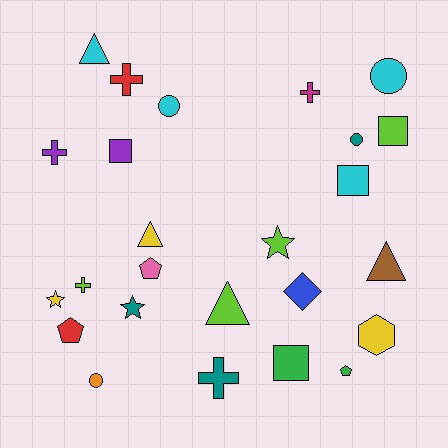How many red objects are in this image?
There are 2 red objects.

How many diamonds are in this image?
There is 1 diamond.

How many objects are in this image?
There are 25 objects.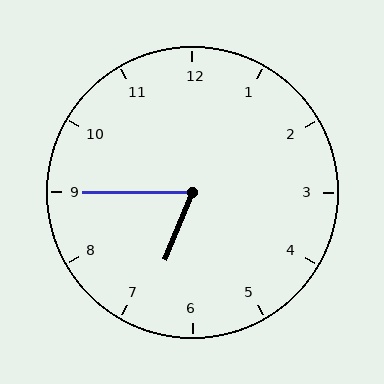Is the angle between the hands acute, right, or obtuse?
It is acute.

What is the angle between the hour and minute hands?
Approximately 68 degrees.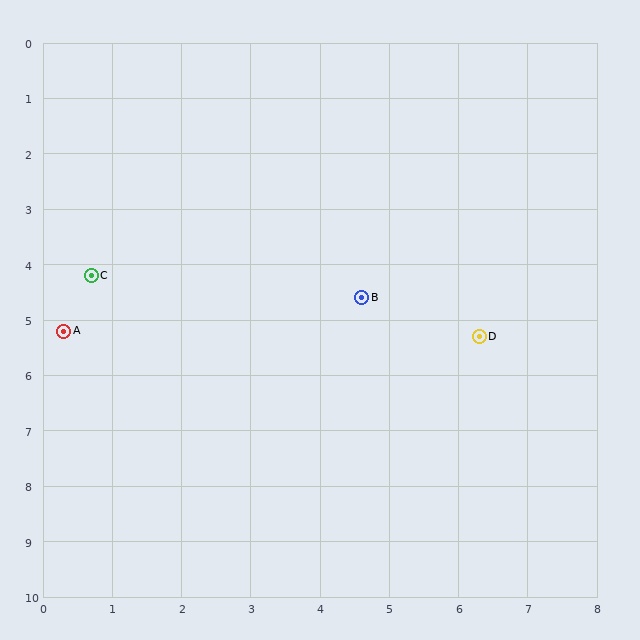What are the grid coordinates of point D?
Point D is at approximately (6.3, 5.3).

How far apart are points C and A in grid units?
Points C and A are about 1.1 grid units apart.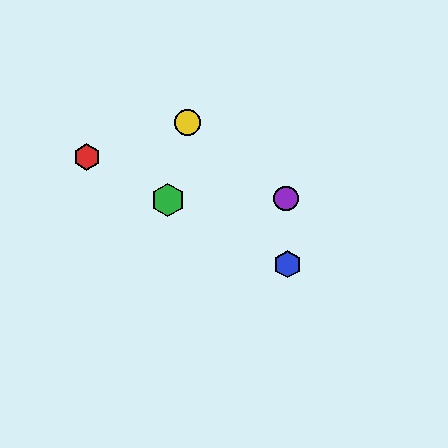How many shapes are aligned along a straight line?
3 shapes (the red hexagon, the blue hexagon, the green hexagon) are aligned along a straight line.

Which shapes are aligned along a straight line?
The red hexagon, the blue hexagon, the green hexagon are aligned along a straight line.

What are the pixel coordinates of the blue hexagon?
The blue hexagon is at (287, 264).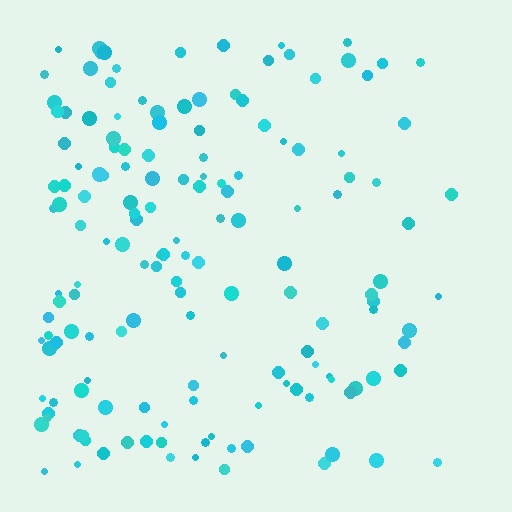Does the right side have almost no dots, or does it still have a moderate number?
Still a moderate number, just noticeably fewer than the left.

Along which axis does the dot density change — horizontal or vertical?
Horizontal.